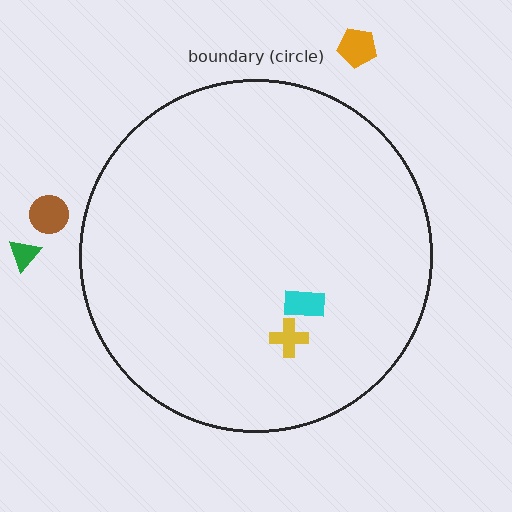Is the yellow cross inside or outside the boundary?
Inside.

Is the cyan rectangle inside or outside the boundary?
Inside.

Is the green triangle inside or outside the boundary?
Outside.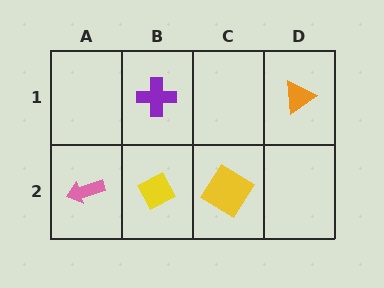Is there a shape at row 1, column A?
No, that cell is empty.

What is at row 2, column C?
A yellow diamond.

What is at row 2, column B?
A yellow diamond.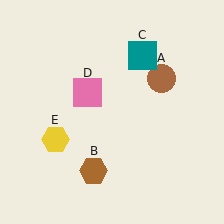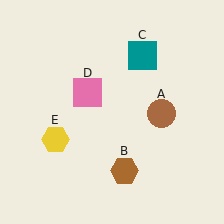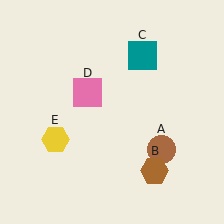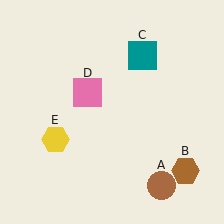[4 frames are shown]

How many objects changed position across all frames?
2 objects changed position: brown circle (object A), brown hexagon (object B).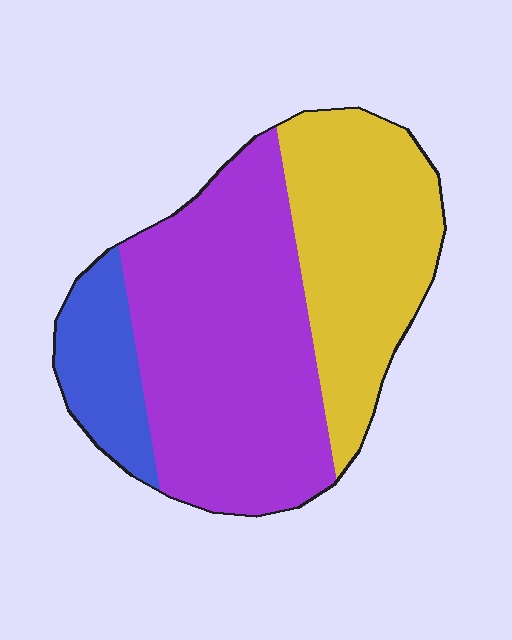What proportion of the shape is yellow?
Yellow takes up between a quarter and a half of the shape.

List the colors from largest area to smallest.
From largest to smallest: purple, yellow, blue.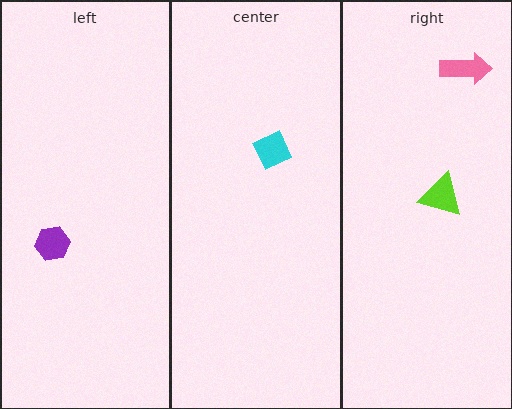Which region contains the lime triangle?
The right region.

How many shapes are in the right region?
2.